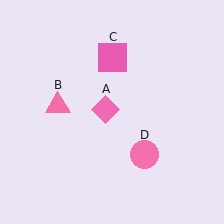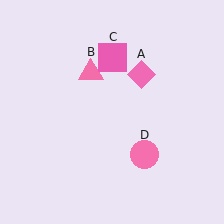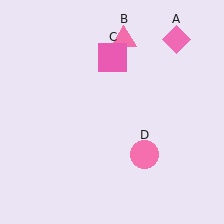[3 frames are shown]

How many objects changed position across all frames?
2 objects changed position: pink diamond (object A), pink triangle (object B).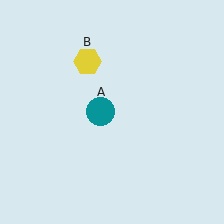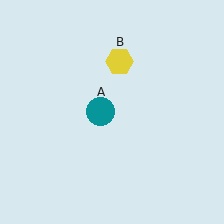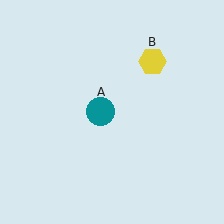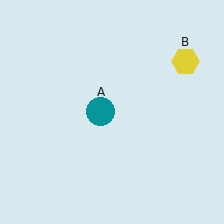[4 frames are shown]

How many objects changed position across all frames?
1 object changed position: yellow hexagon (object B).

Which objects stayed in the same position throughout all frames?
Teal circle (object A) remained stationary.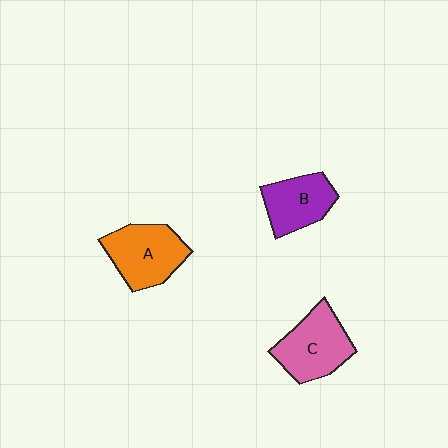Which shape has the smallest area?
Shape B (purple).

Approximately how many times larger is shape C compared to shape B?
Approximately 1.2 times.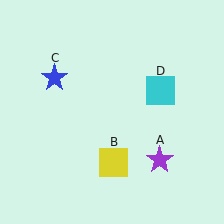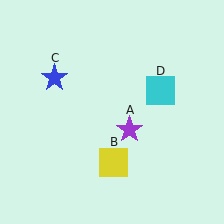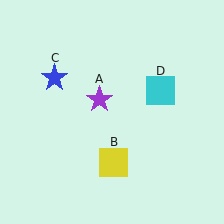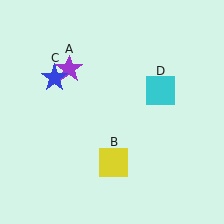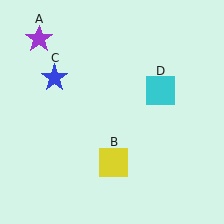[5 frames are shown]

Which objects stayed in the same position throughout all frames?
Yellow square (object B) and blue star (object C) and cyan square (object D) remained stationary.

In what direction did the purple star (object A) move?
The purple star (object A) moved up and to the left.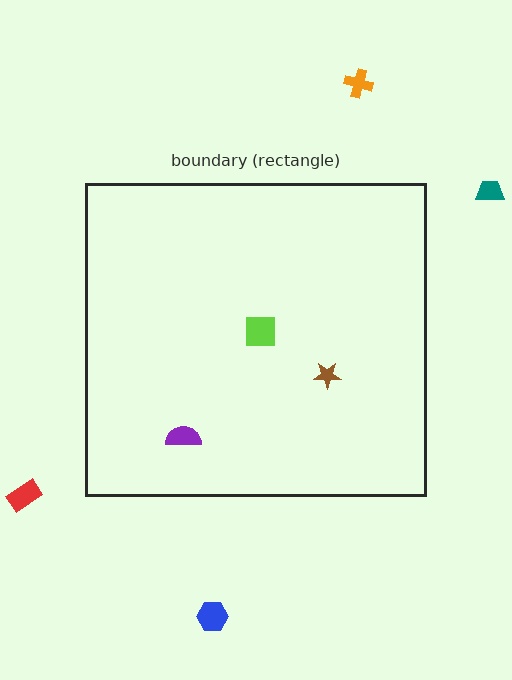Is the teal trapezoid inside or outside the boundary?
Outside.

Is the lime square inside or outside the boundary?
Inside.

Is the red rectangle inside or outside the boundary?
Outside.